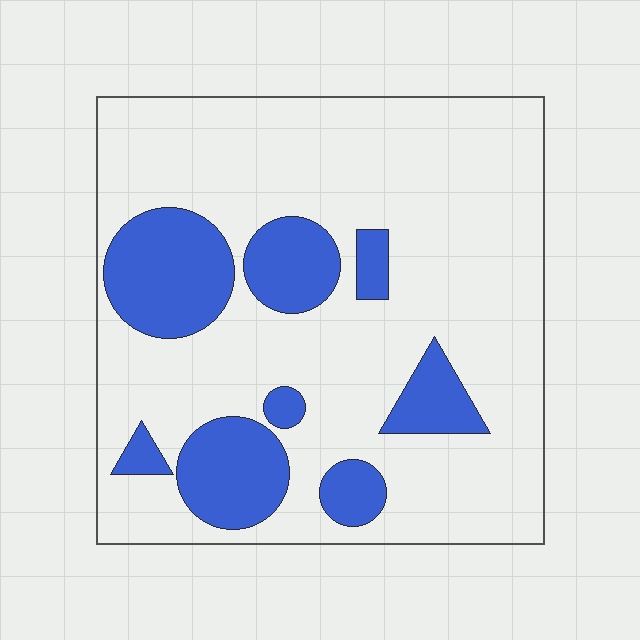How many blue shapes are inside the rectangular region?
8.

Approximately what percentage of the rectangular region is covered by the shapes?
Approximately 25%.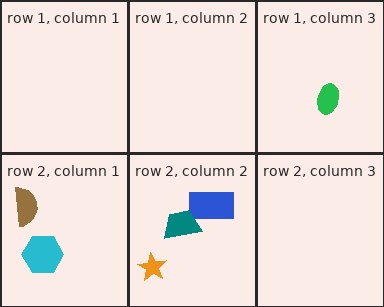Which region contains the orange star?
The row 2, column 2 region.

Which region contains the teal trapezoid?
The row 2, column 2 region.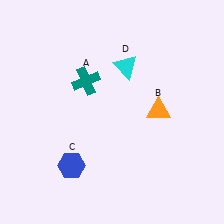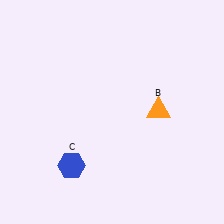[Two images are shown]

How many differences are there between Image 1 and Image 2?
There are 2 differences between the two images.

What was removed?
The teal cross (A), the cyan triangle (D) were removed in Image 2.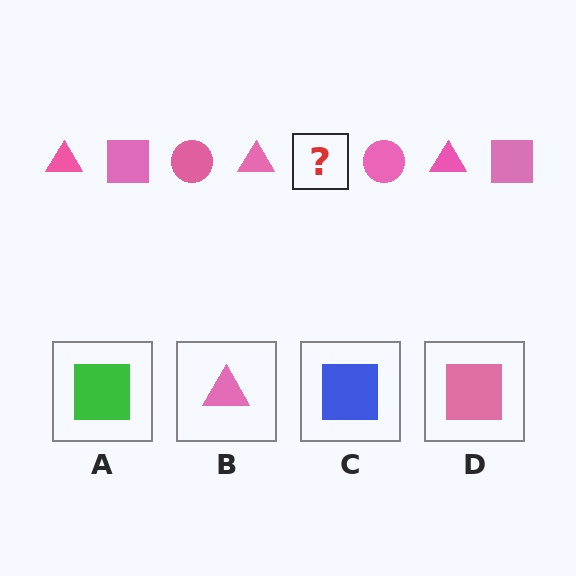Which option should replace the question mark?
Option D.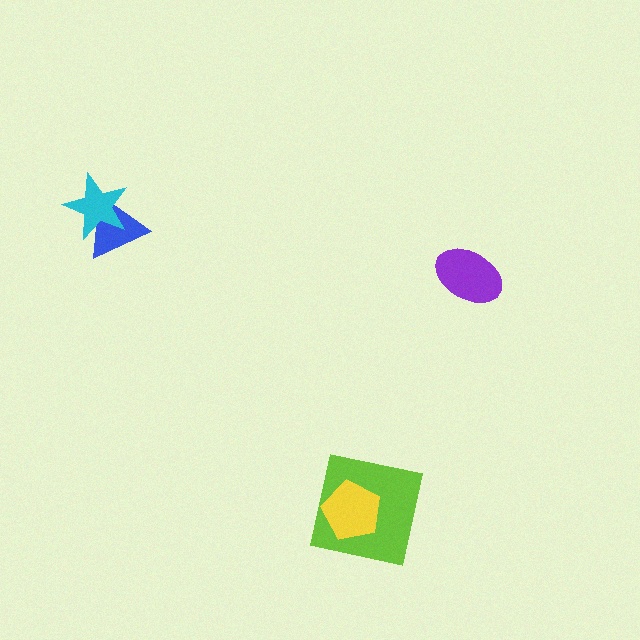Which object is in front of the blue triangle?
The cyan star is in front of the blue triangle.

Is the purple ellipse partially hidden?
No, no other shape covers it.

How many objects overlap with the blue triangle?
1 object overlaps with the blue triangle.